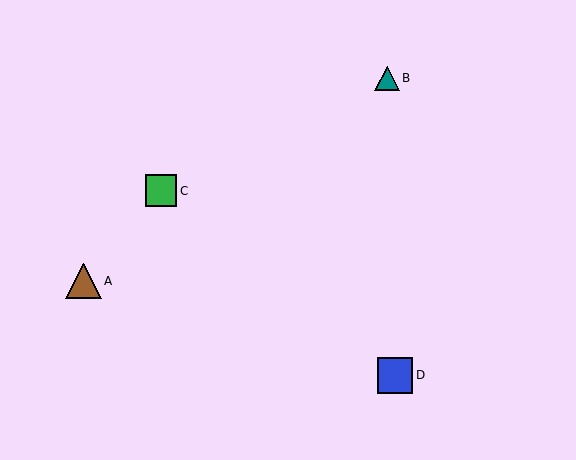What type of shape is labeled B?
Shape B is a teal triangle.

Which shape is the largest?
The blue square (labeled D) is the largest.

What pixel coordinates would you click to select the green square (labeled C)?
Click at (161, 191) to select the green square C.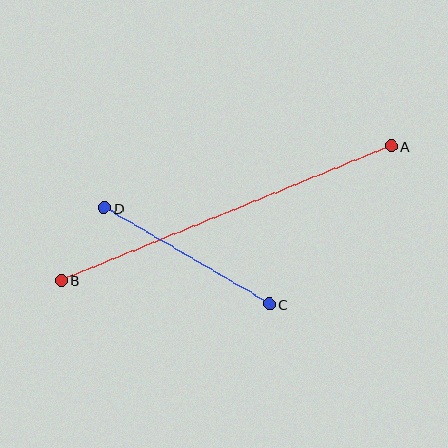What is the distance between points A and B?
The distance is approximately 356 pixels.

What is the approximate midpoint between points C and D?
The midpoint is at approximately (187, 256) pixels.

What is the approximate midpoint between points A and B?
The midpoint is at approximately (226, 213) pixels.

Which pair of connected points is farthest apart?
Points A and B are farthest apart.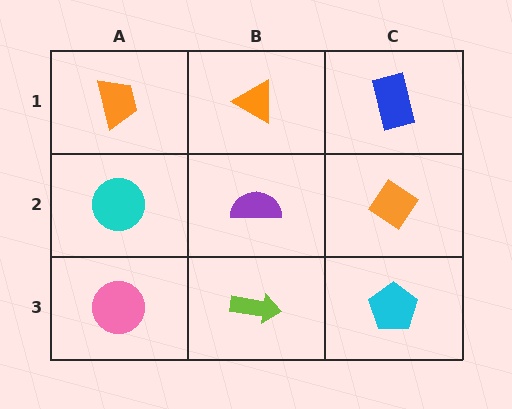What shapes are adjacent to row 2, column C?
A blue rectangle (row 1, column C), a cyan pentagon (row 3, column C), a purple semicircle (row 2, column B).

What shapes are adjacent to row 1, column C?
An orange diamond (row 2, column C), an orange triangle (row 1, column B).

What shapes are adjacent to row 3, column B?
A purple semicircle (row 2, column B), a pink circle (row 3, column A), a cyan pentagon (row 3, column C).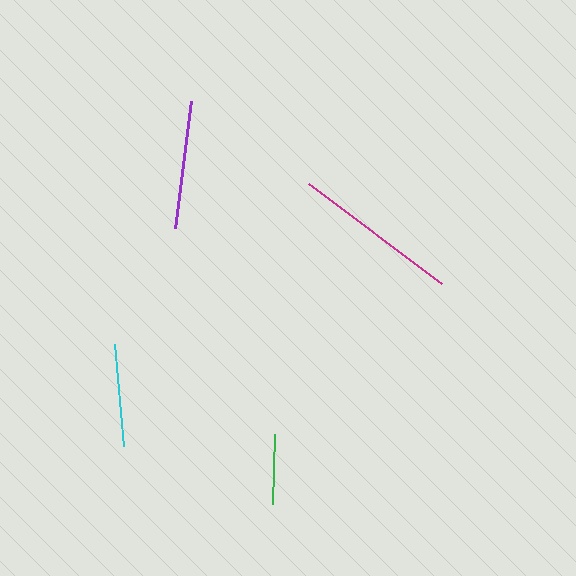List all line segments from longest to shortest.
From longest to shortest: magenta, purple, cyan, green.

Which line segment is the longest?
The magenta line is the longest at approximately 166 pixels.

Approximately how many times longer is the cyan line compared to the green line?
The cyan line is approximately 1.5 times the length of the green line.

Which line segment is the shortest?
The green line is the shortest at approximately 70 pixels.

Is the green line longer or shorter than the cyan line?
The cyan line is longer than the green line.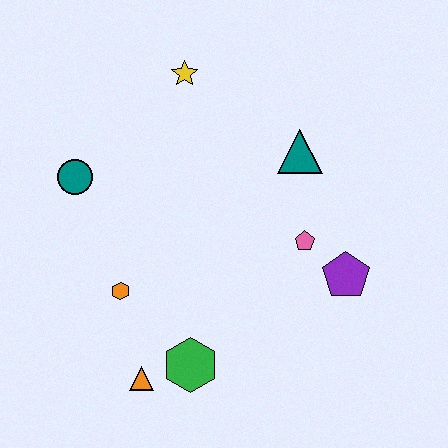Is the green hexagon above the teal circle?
No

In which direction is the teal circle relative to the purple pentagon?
The teal circle is to the left of the purple pentagon.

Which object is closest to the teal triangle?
The pink pentagon is closest to the teal triangle.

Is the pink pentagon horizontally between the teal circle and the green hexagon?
No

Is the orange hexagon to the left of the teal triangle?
Yes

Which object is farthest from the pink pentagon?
The teal circle is farthest from the pink pentagon.